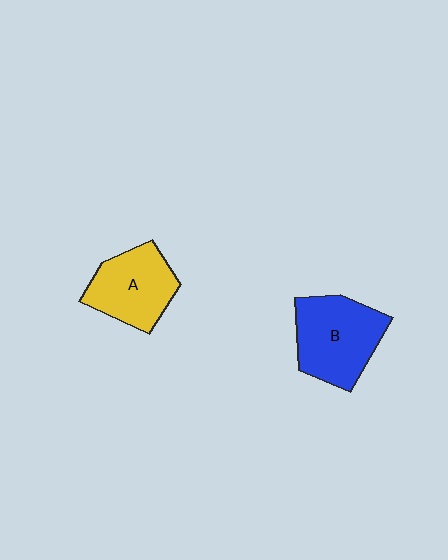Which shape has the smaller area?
Shape A (yellow).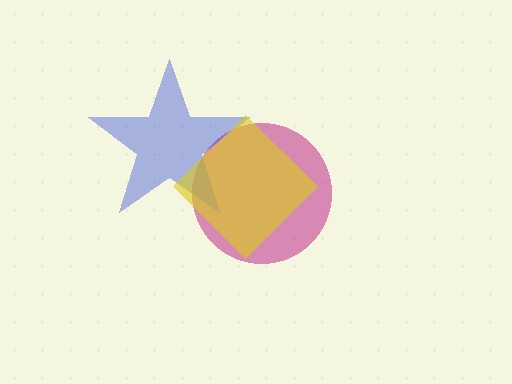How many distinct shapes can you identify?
There are 3 distinct shapes: a magenta circle, a blue star, a yellow diamond.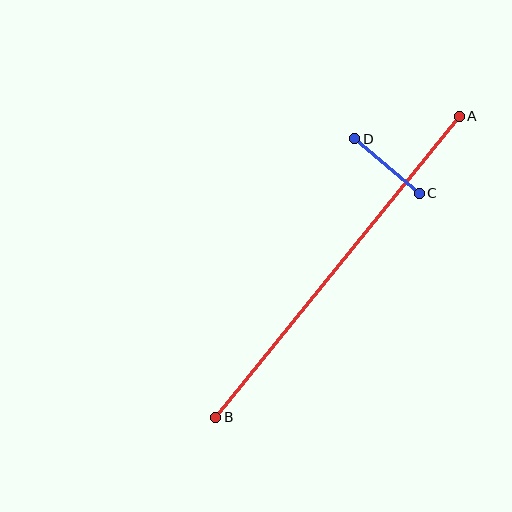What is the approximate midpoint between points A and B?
The midpoint is at approximately (338, 267) pixels.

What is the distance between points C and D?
The distance is approximately 84 pixels.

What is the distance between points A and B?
The distance is approximately 387 pixels.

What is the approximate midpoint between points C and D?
The midpoint is at approximately (387, 166) pixels.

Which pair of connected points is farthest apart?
Points A and B are farthest apart.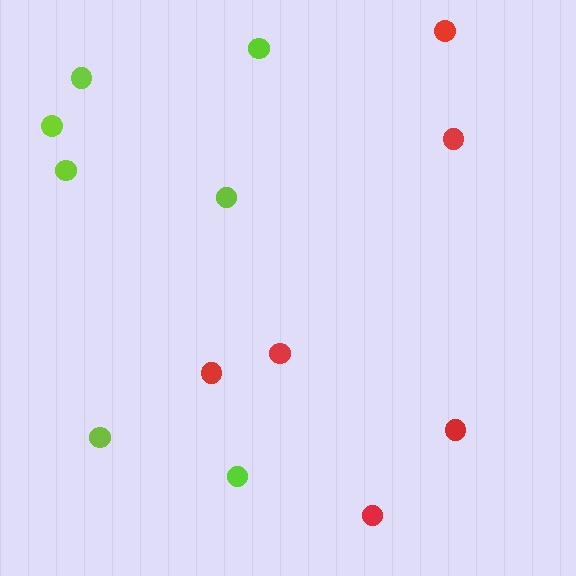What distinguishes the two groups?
There are 2 groups: one group of red circles (6) and one group of lime circles (7).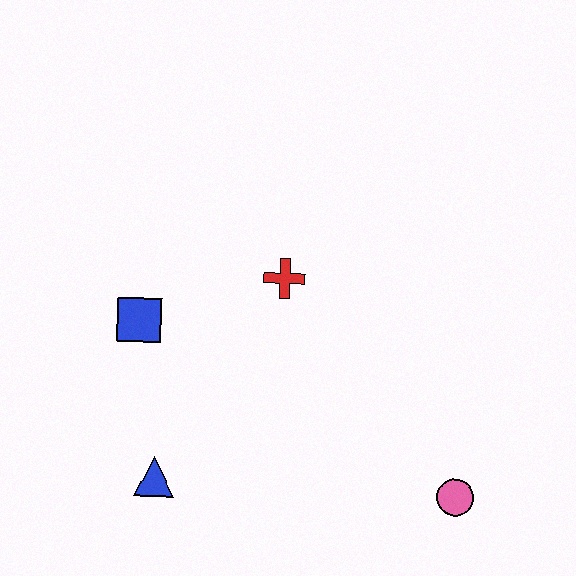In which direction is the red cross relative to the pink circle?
The red cross is above the pink circle.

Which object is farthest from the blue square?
The pink circle is farthest from the blue square.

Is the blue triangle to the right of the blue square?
Yes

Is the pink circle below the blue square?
Yes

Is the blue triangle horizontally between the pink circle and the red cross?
No